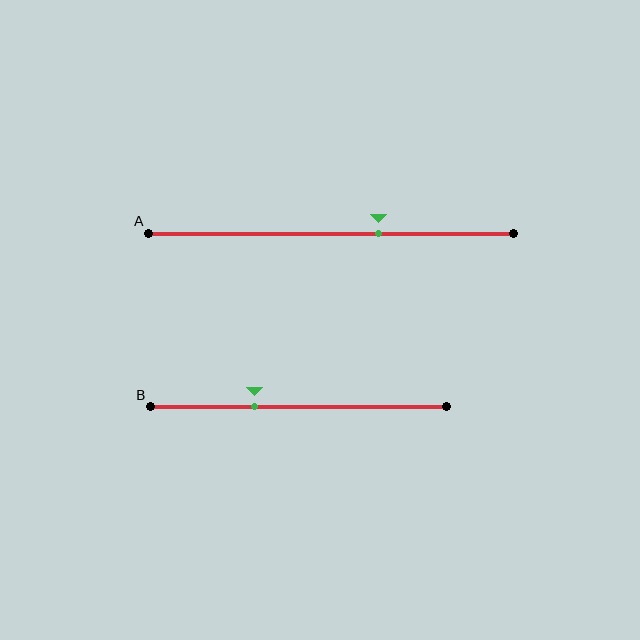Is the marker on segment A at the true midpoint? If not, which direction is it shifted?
No, the marker on segment A is shifted to the right by about 13% of the segment length.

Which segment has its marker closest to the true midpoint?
Segment A has its marker closest to the true midpoint.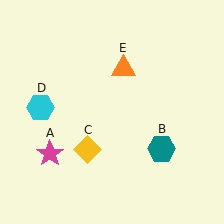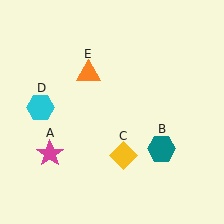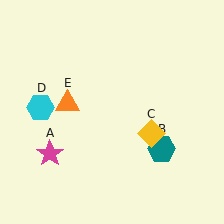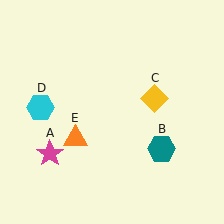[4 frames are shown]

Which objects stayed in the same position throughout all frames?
Magenta star (object A) and teal hexagon (object B) and cyan hexagon (object D) remained stationary.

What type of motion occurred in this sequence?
The yellow diamond (object C), orange triangle (object E) rotated counterclockwise around the center of the scene.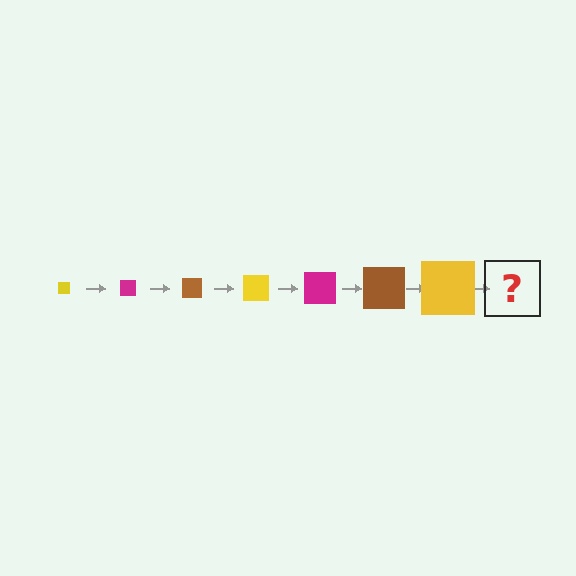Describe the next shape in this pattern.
It should be a magenta square, larger than the previous one.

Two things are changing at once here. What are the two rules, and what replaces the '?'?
The two rules are that the square grows larger each step and the color cycles through yellow, magenta, and brown. The '?' should be a magenta square, larger than the previous one.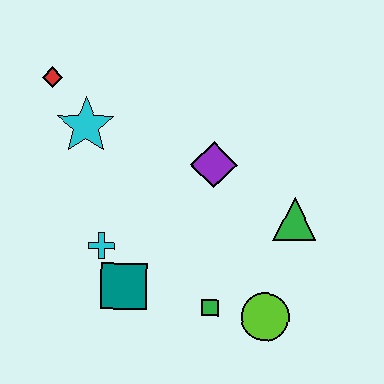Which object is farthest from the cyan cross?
The green triangle is farthest from the cyan cross.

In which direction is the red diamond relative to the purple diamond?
The red diamond is to the left of the purple diamond.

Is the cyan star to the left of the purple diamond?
Yes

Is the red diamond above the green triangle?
Yes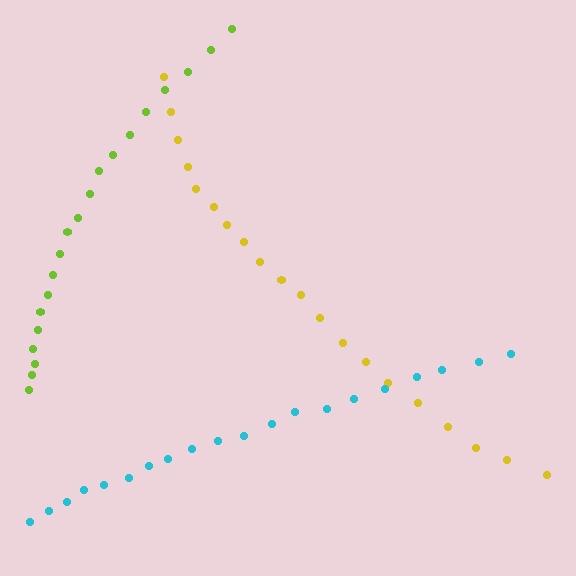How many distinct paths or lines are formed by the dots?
There are 3 distinct paths.